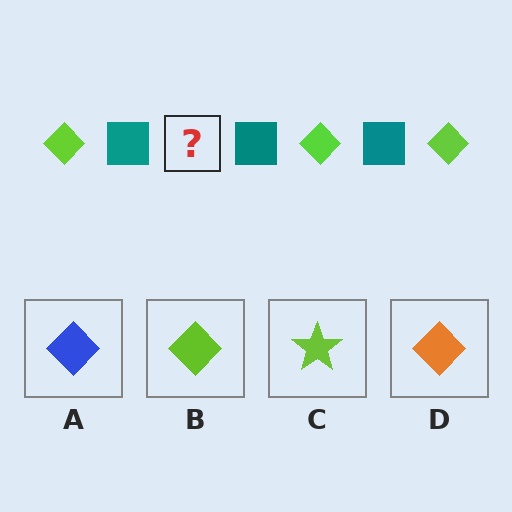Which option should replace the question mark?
Option B.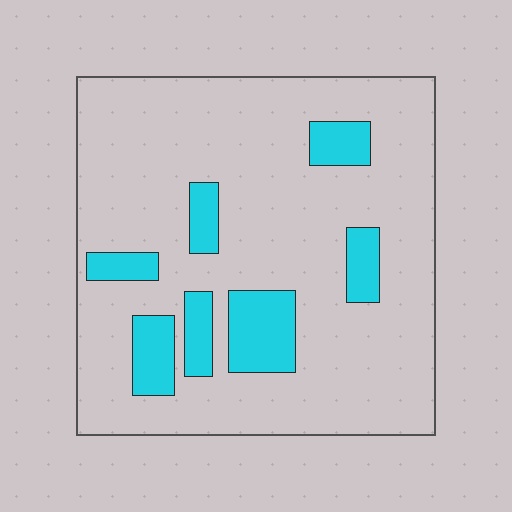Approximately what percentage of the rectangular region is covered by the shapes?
Approximately 15%.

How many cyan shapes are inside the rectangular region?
7.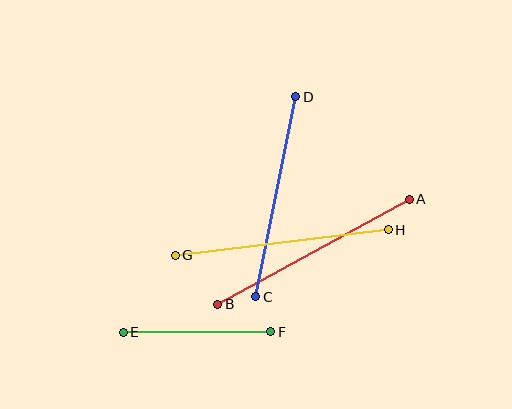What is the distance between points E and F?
The distance is approximately 148 pixels.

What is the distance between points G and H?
The distance is approximately 215 pixels.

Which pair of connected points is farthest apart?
Points A and B are farthest apart.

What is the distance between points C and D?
The distance is approximately 204 pixels.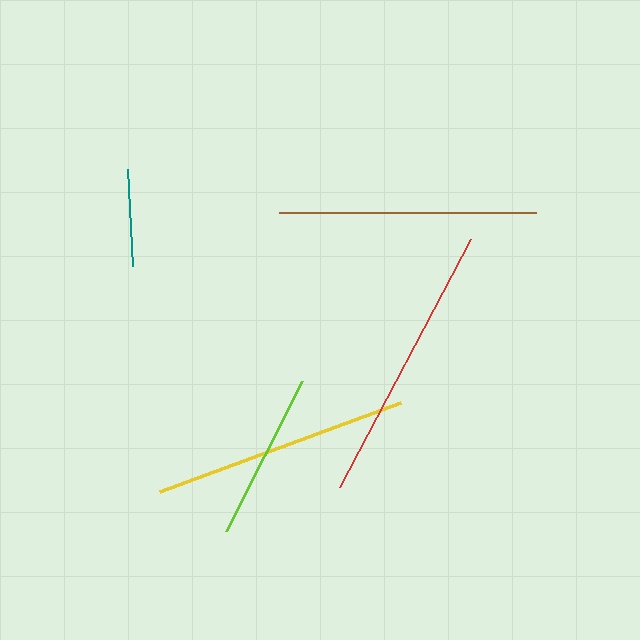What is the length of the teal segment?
The teal segment is approximately 97 pixels long.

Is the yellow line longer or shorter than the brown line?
The brown line is longer than the yellow line.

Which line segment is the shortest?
The teal line is the shortest at approximately 97 pixels.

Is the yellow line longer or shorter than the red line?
The red line is longer than the yellow line.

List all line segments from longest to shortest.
From longest to shortest: red, brown, yellow, lime, teal.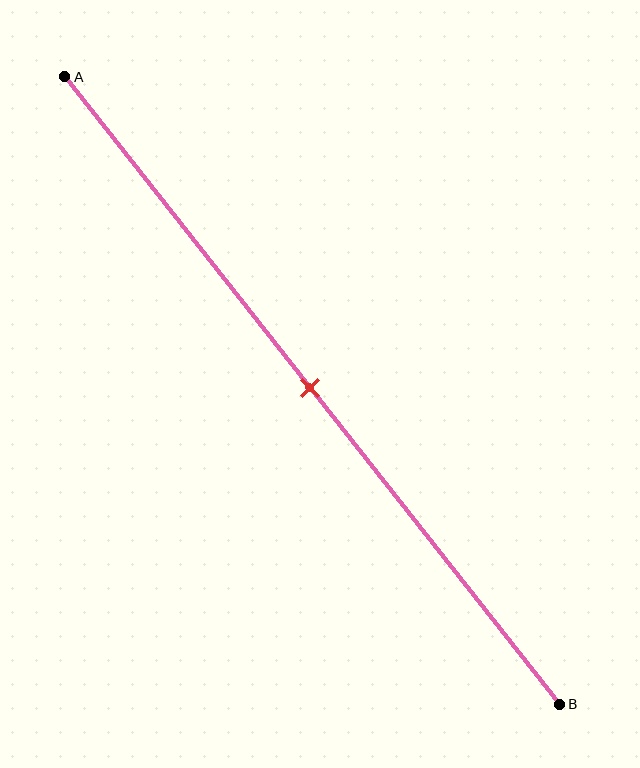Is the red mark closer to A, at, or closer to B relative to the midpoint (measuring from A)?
The red mark is approximately at the midpoint of segment AB.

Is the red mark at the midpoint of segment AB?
Yes, the mark is approximately at the midpoint.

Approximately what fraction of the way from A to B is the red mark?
The red mark is approximately 50% of the way from A to B.